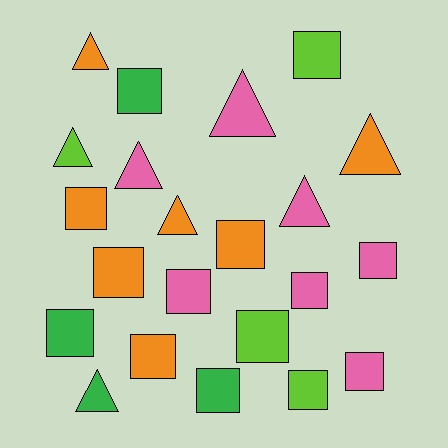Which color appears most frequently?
Pink, with 7 objects.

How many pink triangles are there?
There are 3 pink triangles.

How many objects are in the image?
There are 22 objects.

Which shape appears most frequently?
Square, with 14 objects.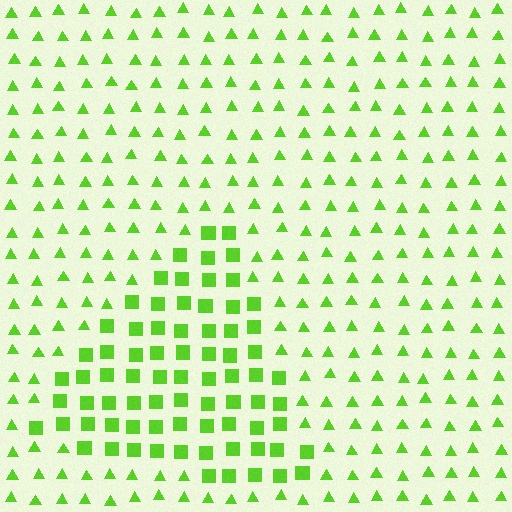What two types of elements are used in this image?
The image uses squares inside the triangle region and triangles outside it.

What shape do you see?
I see a triangle.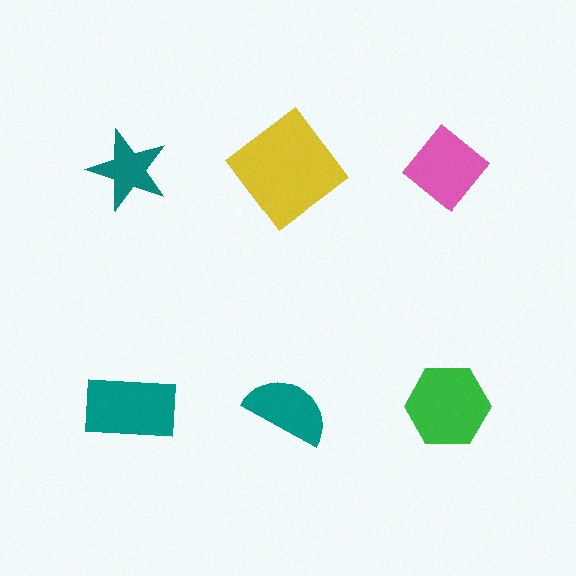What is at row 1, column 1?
A teal star.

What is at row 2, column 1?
A teal rectangle.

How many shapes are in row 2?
3 shapes.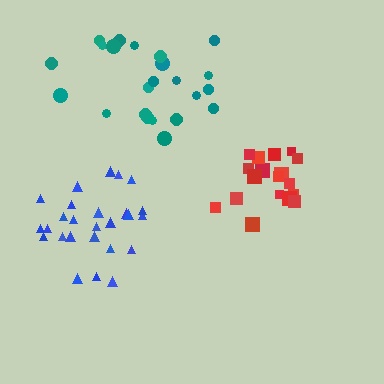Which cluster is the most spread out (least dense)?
Teal.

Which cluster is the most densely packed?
Red.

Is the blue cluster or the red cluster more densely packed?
Red.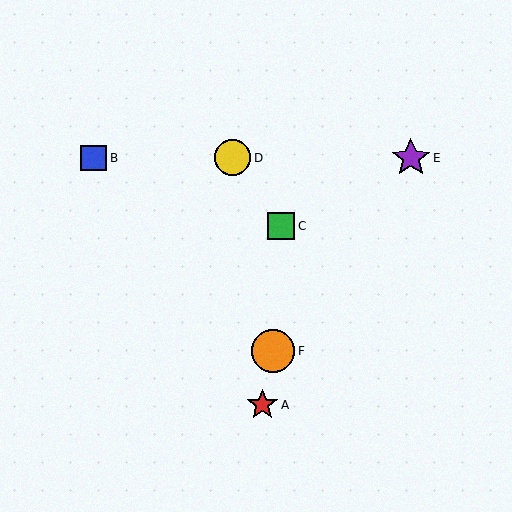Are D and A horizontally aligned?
No, D is at y≈158 and A is at y≈405.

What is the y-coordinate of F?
Object F is at y≈351.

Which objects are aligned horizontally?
Objects B, D, E are aligned horizontally.